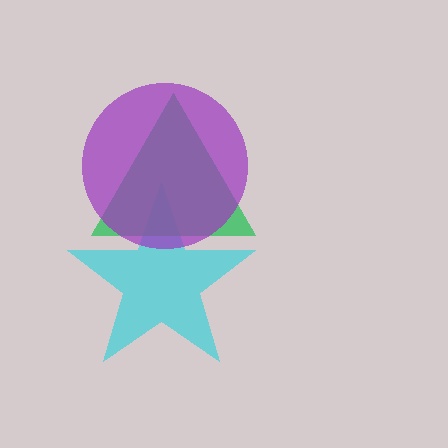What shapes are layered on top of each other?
The layered shapes are: a cyan star, a green triangle, a purple circle.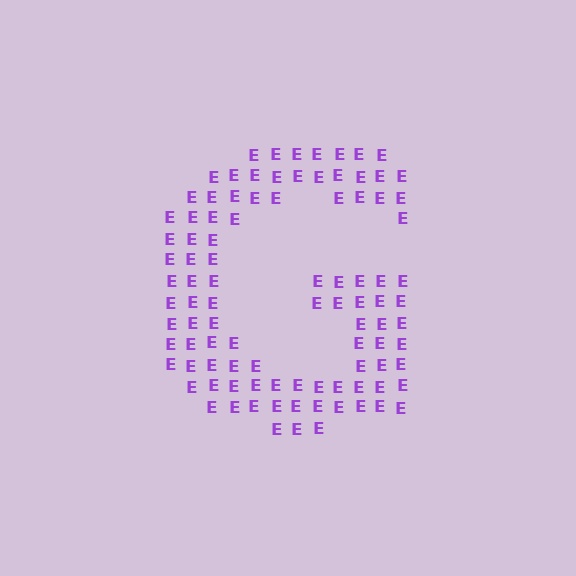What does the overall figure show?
The overall figure shows the letter G.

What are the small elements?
The small elements are letter E's.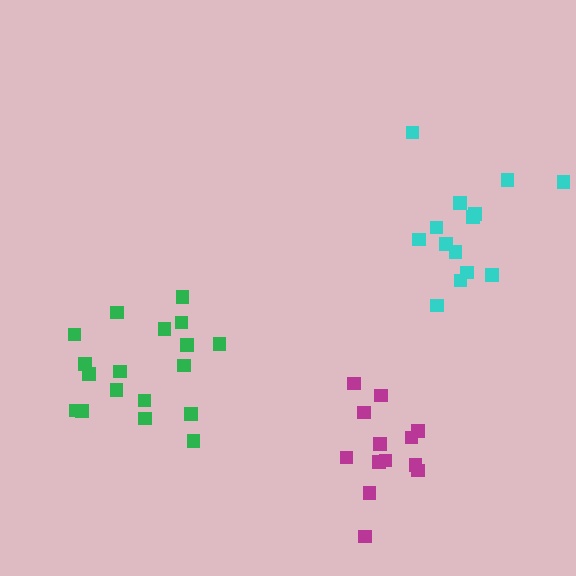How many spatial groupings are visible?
There are 3 spatial groupings.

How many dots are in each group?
Group 1: 14 dots, Group 2: 13 dots, Group 3: 18 dots (45 total).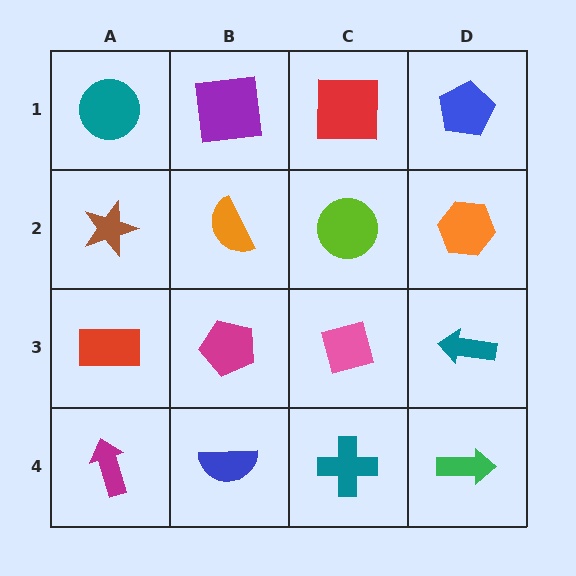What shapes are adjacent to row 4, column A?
A red rectangle (row 3, column A), a blue semicircle (row 4, column B).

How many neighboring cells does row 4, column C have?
3.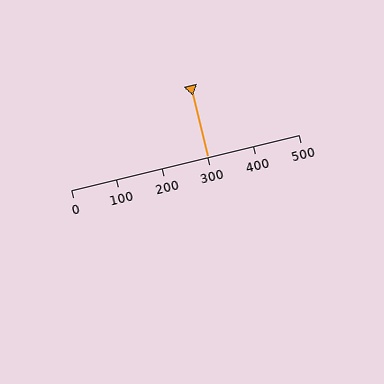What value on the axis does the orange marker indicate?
The marker indicates approximately 300.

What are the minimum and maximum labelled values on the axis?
The axis runs from 0 to 500.